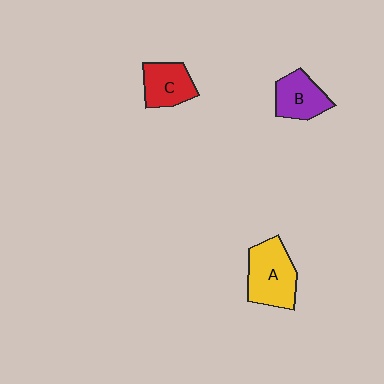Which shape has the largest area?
Shape A (yellow).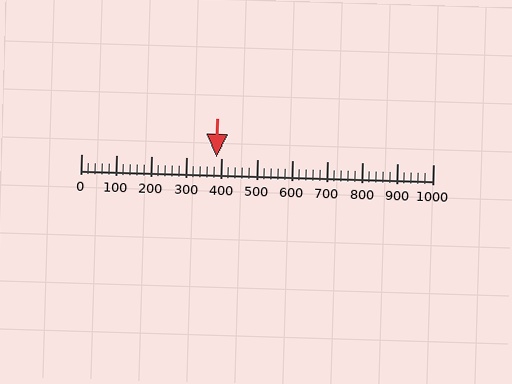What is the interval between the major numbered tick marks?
The major tick marks are spaced 100 units apart.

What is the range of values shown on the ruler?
The ruler shows values from 0 to 1000.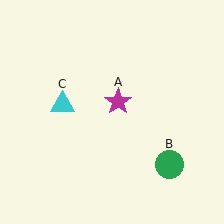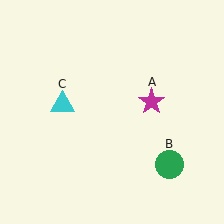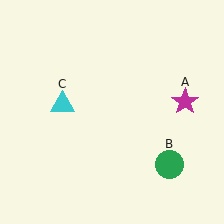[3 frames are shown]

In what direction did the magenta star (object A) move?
The magenta star (object A) moved right.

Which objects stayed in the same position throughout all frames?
Green circle (object B) and cyan triangle (object C) remained stationary.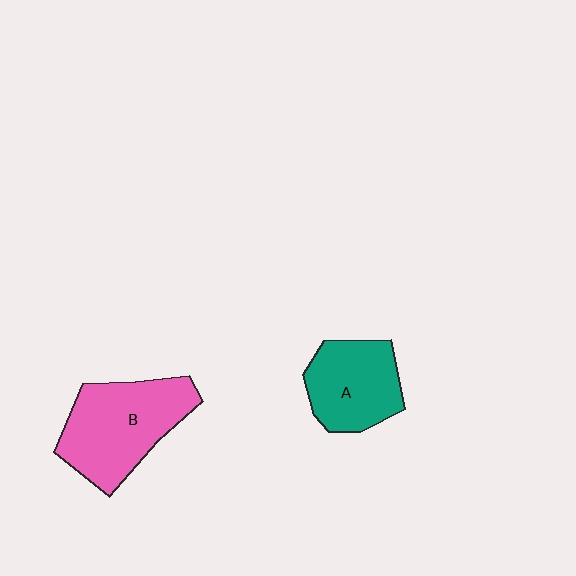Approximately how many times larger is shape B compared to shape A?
Approximately 1.4 times.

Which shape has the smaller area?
Shape A (teal).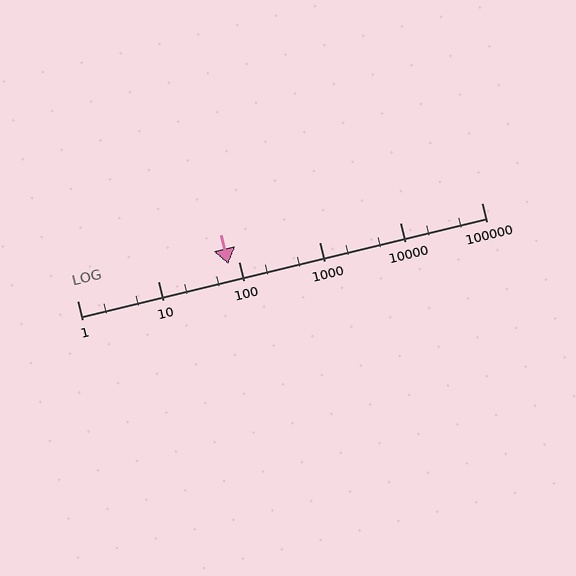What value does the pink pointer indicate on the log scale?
The pointer indicates approximately 74.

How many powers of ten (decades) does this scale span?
The scale spans 5 decades, from 1 to 100000.